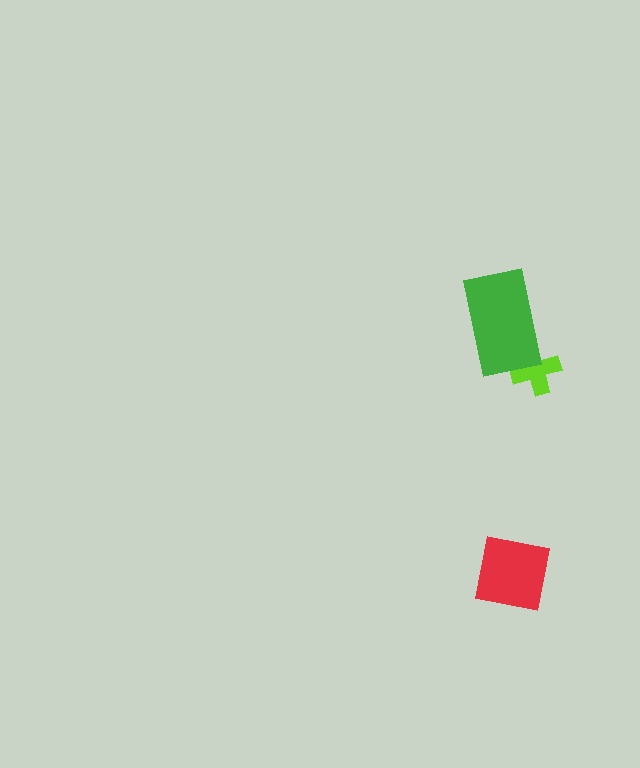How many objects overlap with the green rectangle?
1 object overlaps with the green rectangle.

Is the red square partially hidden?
No, no other shape covers it.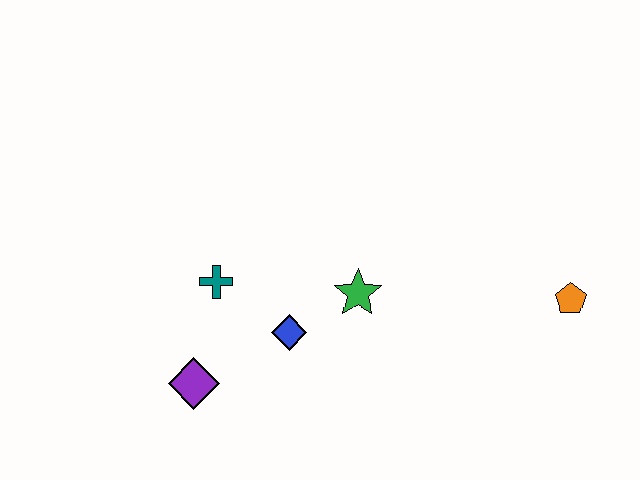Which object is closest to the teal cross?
The blue diamond is closest to the teal cross.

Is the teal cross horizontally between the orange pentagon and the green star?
No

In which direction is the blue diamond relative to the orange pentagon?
The blue diamond is to the left of the orange pentagon.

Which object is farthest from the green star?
The orange pentagon is farthest from the green star.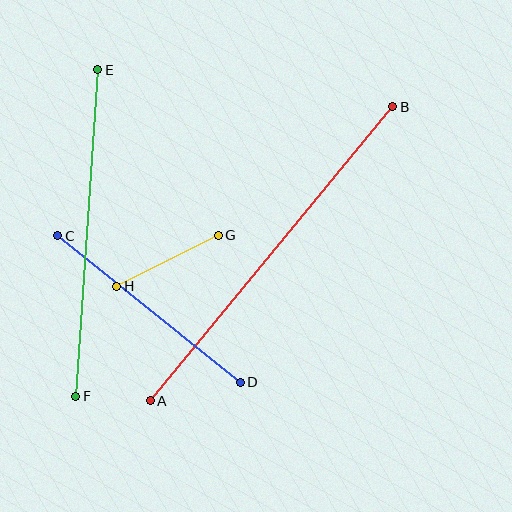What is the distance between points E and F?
The distance is approximately 327 pixels.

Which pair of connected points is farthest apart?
Points A and B are farthest apart.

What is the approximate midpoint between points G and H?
The midpoint is at approximately (168, 261) pixels.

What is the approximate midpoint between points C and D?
The midpoint is at approximately (149, 309) pixels.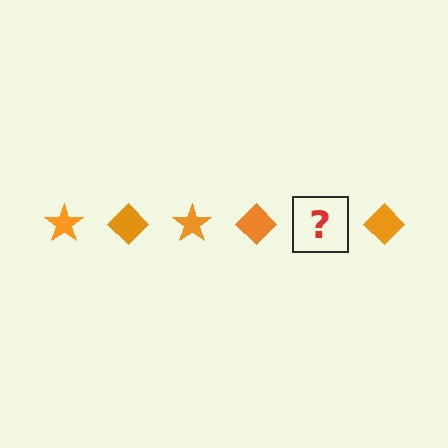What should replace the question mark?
The question mark should be replaced with an orange star.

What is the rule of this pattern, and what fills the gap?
The rule is that the pattern cycles through star, diamond shapes in orange. The gap should be filled with an orange star.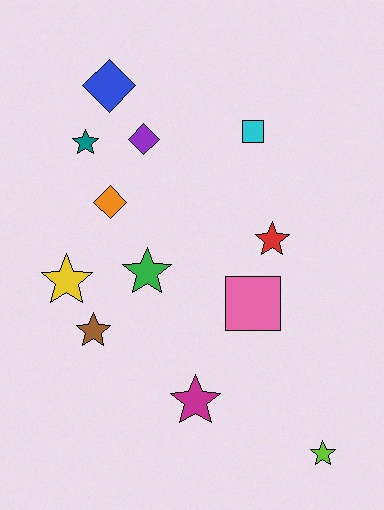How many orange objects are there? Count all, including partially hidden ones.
There is 1 orange object.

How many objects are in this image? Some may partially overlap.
There are 12 objects.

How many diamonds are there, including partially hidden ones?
There are 3 diamonds.